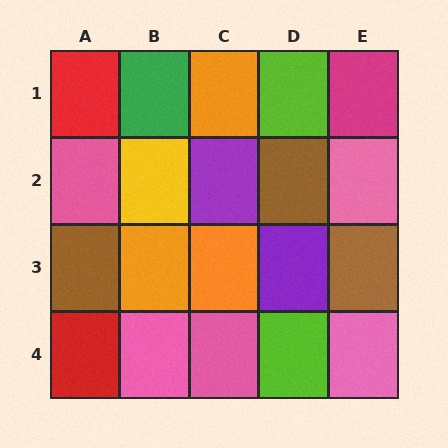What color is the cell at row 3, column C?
Orange.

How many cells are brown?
3 cells are brown.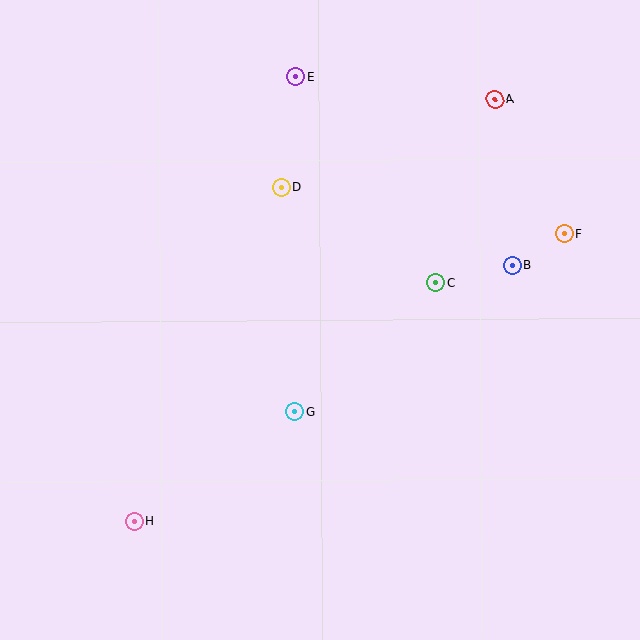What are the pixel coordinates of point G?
Point G is at (294, 412).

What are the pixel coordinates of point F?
Point F is at (564, 234).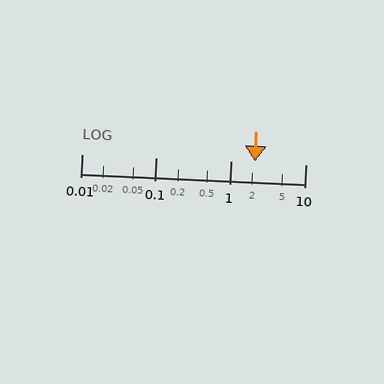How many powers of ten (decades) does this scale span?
The scale spans 3 decades, from 0.01 to 10.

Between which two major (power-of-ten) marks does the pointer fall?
The pointer is between 1 and 10.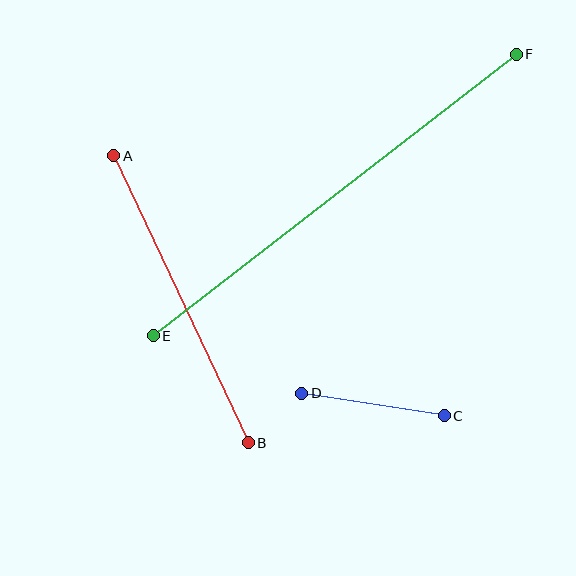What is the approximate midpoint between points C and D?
The midpoint is at approximately (373, 405) pixels.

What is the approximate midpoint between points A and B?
The midpoint is at approximately (181, 299) pixels.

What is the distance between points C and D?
The distance is approximately 144 pixels.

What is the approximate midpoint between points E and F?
The midpoint is at approximately (335, 195) pixels.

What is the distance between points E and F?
The distance is approximately 459 pixels.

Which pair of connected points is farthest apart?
Points E and F are farthest apart.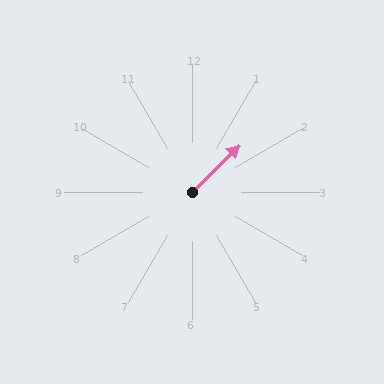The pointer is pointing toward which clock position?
Roughly 2 o'clock.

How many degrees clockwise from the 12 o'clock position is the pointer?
Approximately 45 degrees.